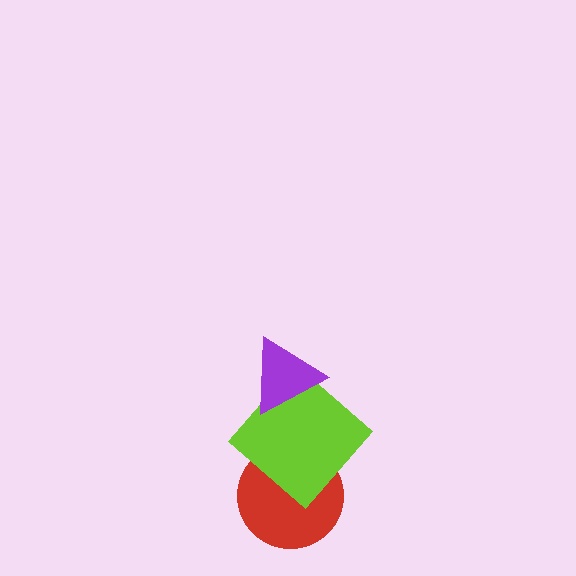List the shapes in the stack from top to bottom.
From top to bottom: the purple triangle, the lime diamond, the red circle.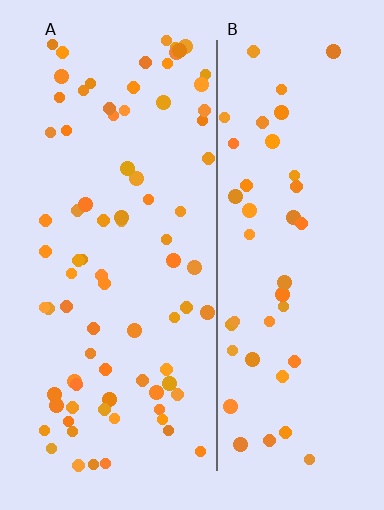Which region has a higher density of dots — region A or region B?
A (the left).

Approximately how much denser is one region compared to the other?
Approximately 1.8× — region A over region B.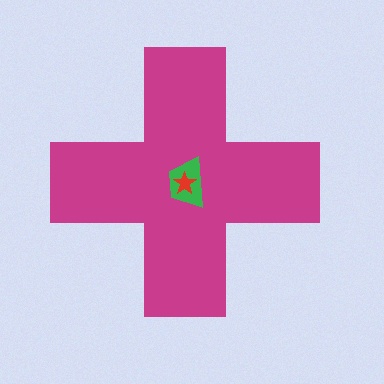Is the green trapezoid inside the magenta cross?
Yes.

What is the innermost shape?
The red star.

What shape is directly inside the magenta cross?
The green trapezoid.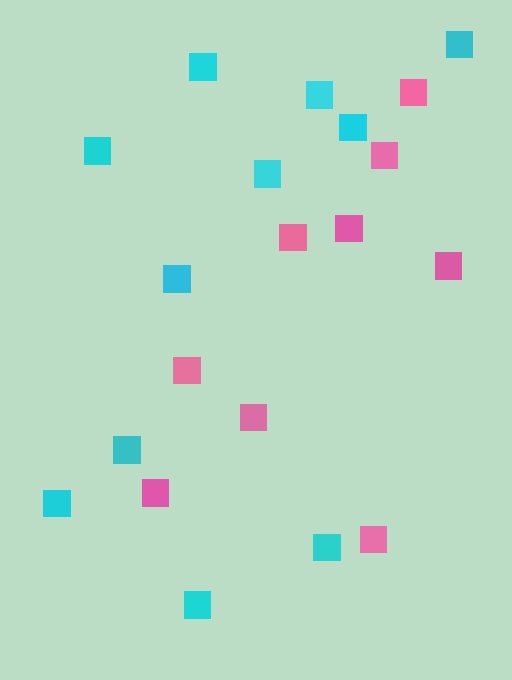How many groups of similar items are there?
There are 2 groups: one group of pink squares (9) and one group of cyan squares (11).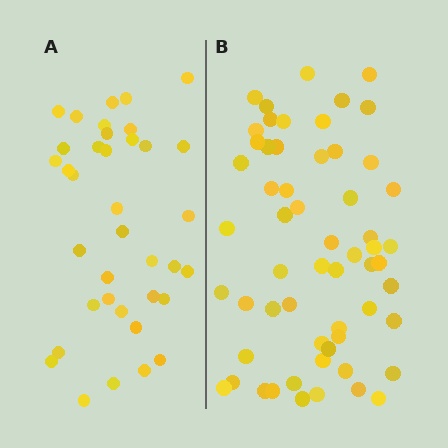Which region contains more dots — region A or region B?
Region B (the right region) has more dots.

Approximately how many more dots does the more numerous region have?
Region B has approximately 20 more dots than region A.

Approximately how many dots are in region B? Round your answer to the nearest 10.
About 60 dots. (The exact count is 58, which rounds to 60.)